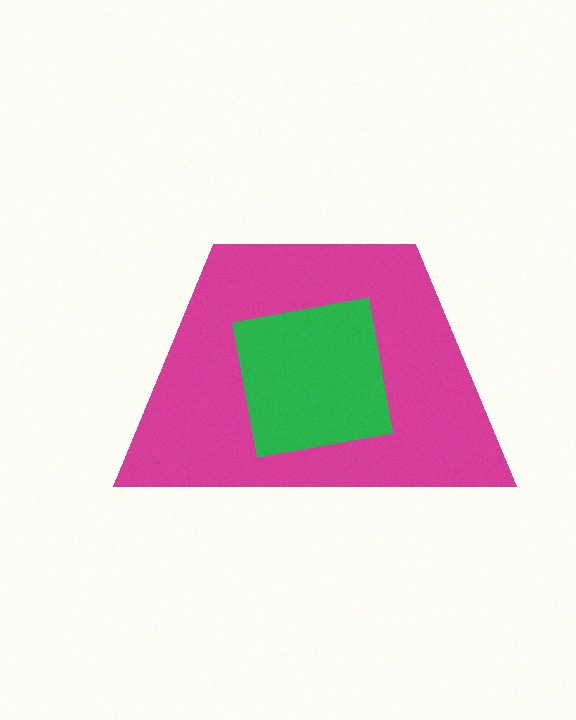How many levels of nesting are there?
2.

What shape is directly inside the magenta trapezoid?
The green square.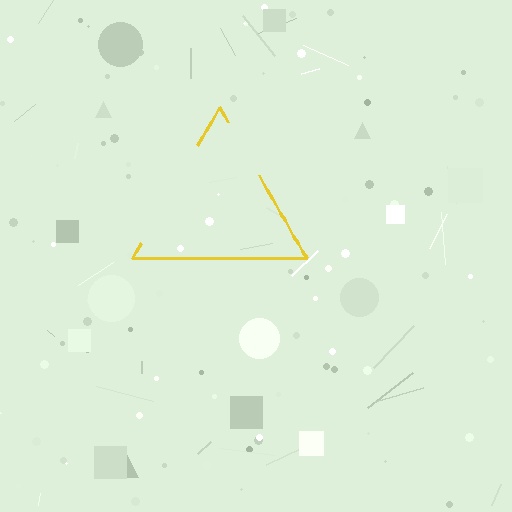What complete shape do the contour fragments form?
The contour fragments form a triangle.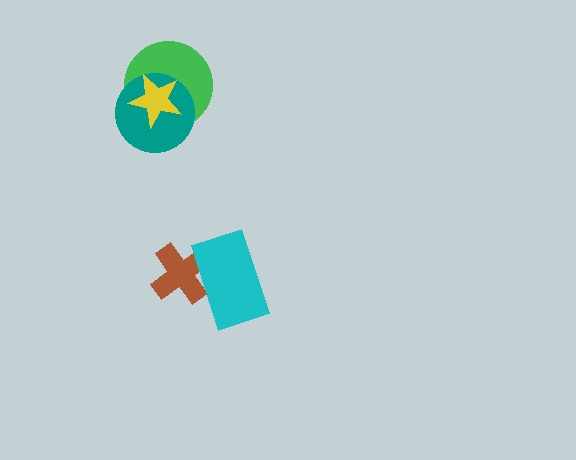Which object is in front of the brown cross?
The cyan rectangle is in front of the brown cross.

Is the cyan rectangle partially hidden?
No, no other shape covers it.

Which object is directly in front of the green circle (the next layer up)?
The teal circle is directly in front of the green circle.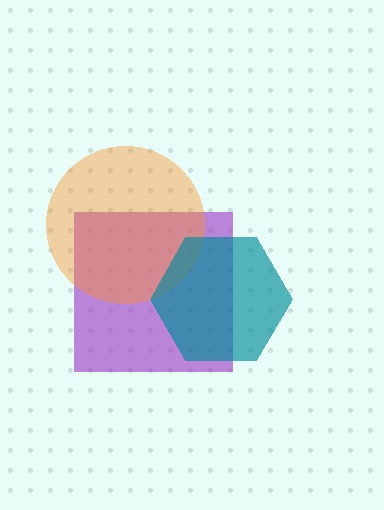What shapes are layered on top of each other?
The layered shapes are: a purple square, an orange circle, a teal hexagon.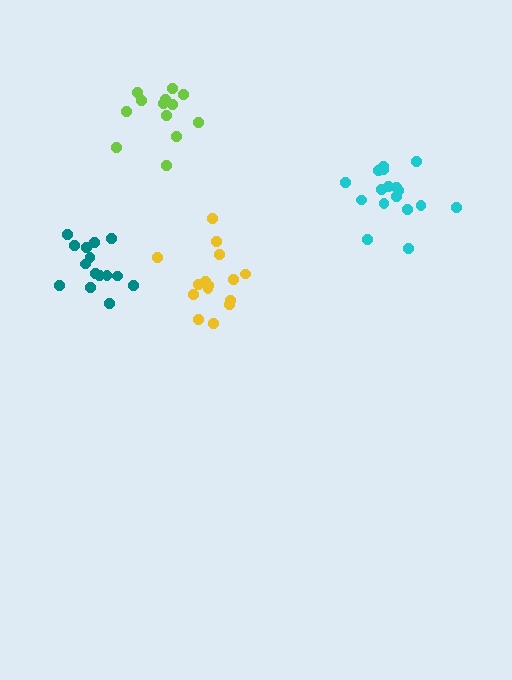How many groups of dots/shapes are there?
There are 4 groups.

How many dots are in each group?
Group 1: 13 dots, Group 2: 17 dots, Group 3: 15 dots, Group 4: 15 dots (60 total).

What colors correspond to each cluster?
The clusters are colored: lime, cyan, yellow, teal.